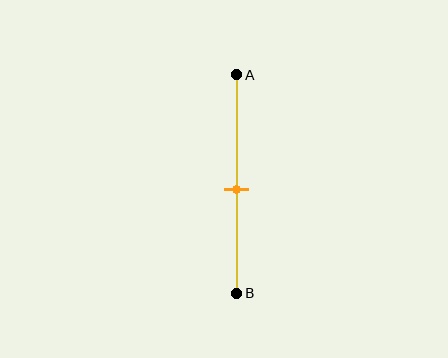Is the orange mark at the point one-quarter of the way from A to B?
No, the mark is at about 55% from A, not at the 25% one-quarter point.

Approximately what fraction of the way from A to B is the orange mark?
The orange mark is approximately 55% of the way from A to B.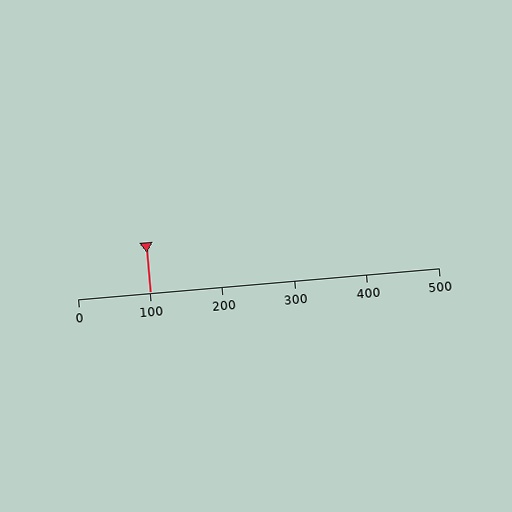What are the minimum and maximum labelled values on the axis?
The axis runs from 0 to 500.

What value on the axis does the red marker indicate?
The marker indicates approximately 100.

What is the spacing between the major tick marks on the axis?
The major ticks are spaced 100 apart.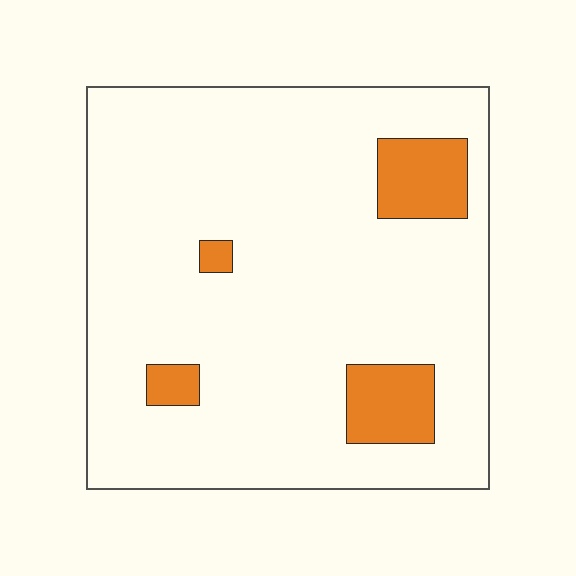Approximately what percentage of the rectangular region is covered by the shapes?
Approximately 10%.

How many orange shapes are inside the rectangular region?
4.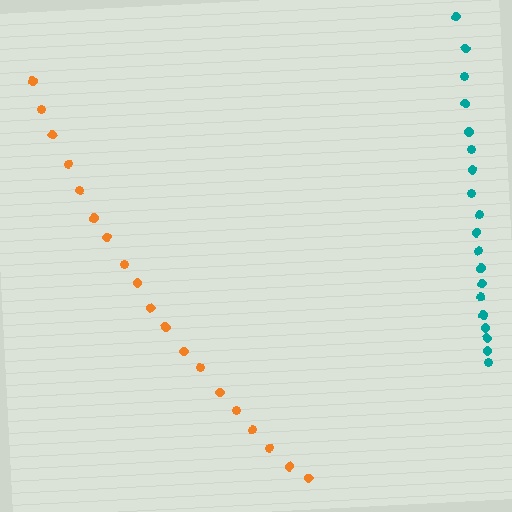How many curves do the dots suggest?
There are 2 distinct paths.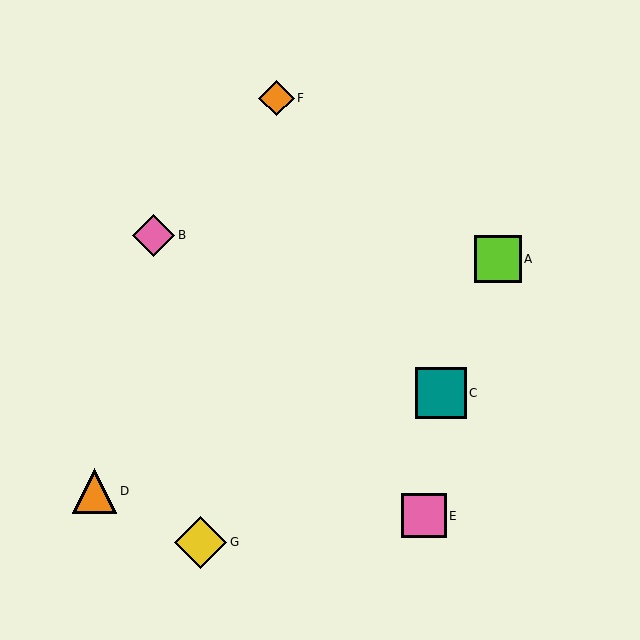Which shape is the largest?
The yellow diamond (labeled G) is the largest.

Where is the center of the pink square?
The center of the pink square is at (424, 516).